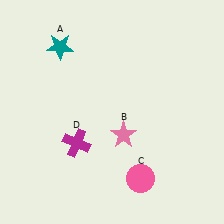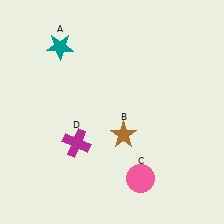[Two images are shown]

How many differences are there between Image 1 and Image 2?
There is 1 difference between the two images.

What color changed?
The star (B) changed from pink in Image 1 to brown in Image 2.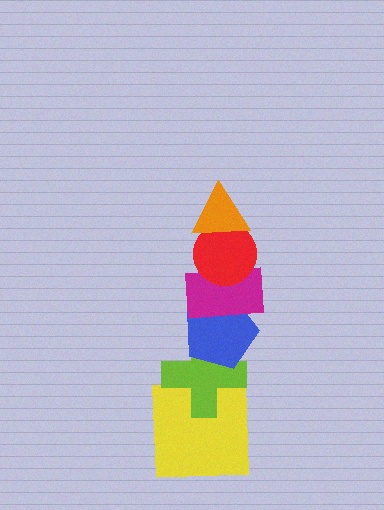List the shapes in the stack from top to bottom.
From top to bottom: the orange triangle, the red circle, the magenta rectangle, the blue pentagon, the lime cross, the yellow square.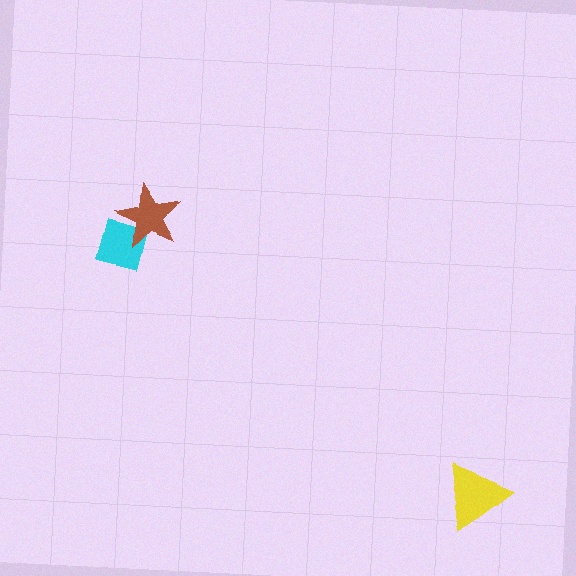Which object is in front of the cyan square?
The brown star is in front of the cyan square.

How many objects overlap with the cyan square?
1 object overlaps with the cyan square.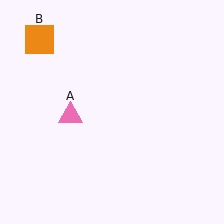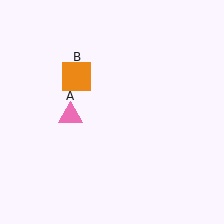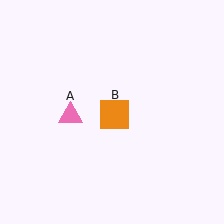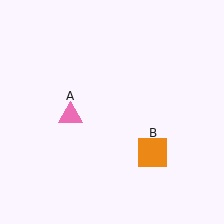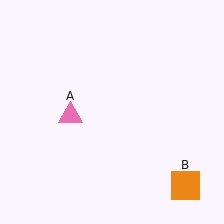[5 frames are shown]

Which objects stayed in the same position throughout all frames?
Pink triangle (object A) remained stationary.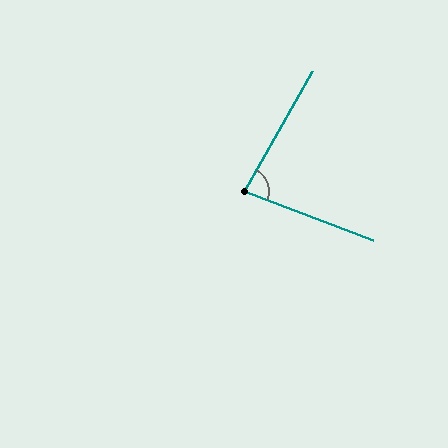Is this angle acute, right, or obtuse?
It is acute.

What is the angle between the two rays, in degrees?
Approximately 82 degrees.